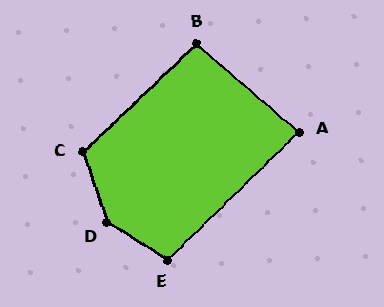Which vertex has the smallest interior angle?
A, at approximately 85 degrees.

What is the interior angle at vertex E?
Approximately 104 degrees (obtuse).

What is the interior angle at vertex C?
Approximately 114 degrees (obtuse).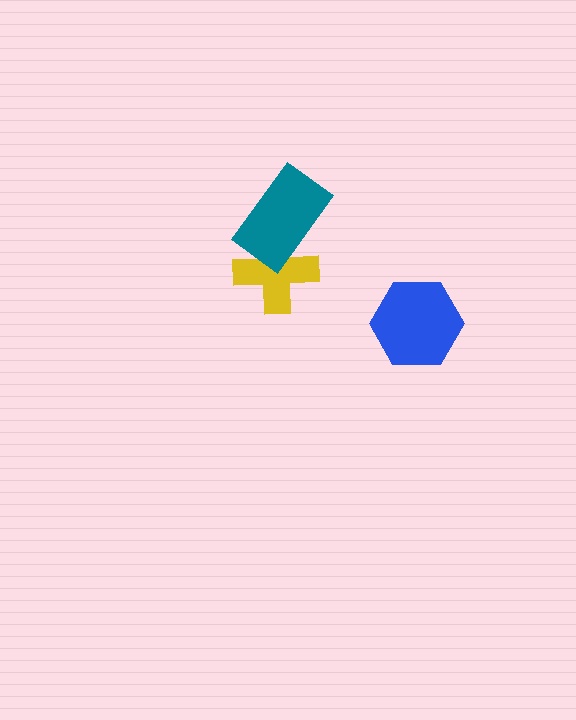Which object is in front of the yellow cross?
The teal rectangle is in front of the yellow cross.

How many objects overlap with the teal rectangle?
1 object overlaps with the teal rectangle.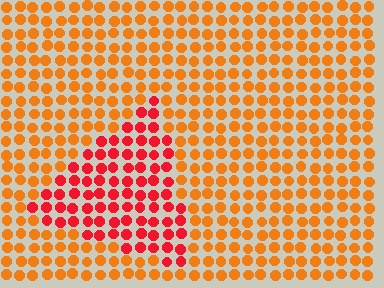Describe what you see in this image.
The image is filled with small orange elements in a uniform arrangement. A triangle-shaped region is visible where the elements are tinted to a slightly different hue, forming a subtle color boundary.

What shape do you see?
I see a triangle.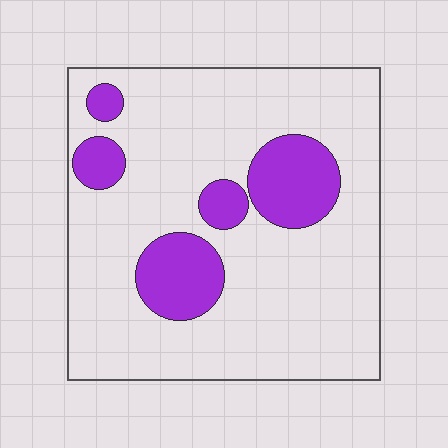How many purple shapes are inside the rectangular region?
5.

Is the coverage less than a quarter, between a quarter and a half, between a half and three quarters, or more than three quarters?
Less than a quarter.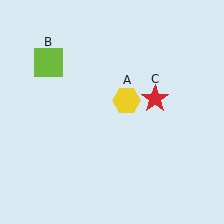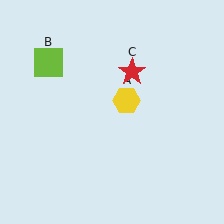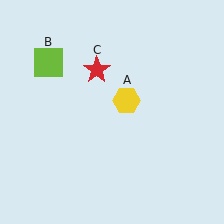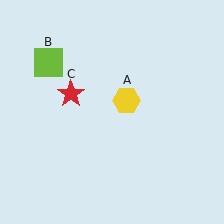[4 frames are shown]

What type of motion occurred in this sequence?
The red star (object C) rotated counterclockwise around the center of the scene.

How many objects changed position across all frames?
1 object changed position: red star (object C).